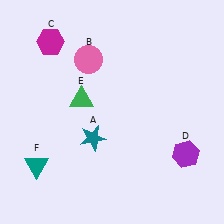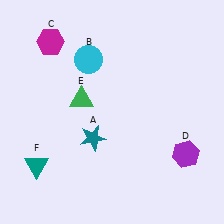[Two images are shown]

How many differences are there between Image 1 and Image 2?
There is 1 difference between the two images.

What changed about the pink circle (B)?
In Image 1, B is pink. In Image 2, it changed to cyan.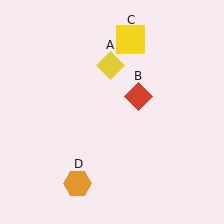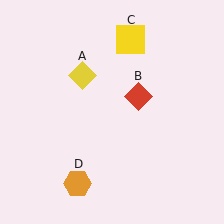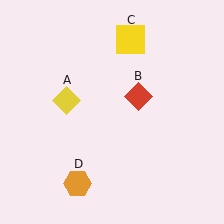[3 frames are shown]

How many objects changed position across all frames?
1 object changed position: yellow diamond (object A).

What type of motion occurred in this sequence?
The yellow diamond (object A) rotated counterclockwise around the center of the scene.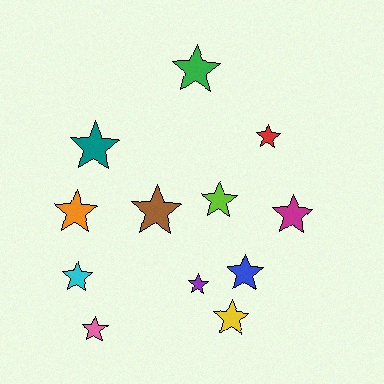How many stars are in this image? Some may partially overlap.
There are 12 stars.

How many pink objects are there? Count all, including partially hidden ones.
There is 1 pink object.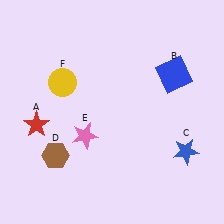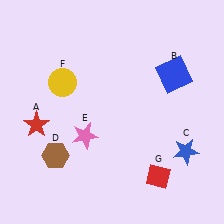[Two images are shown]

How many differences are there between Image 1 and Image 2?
There is 1 difference between the two images.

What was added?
A red diamond (G) was added in Image 2.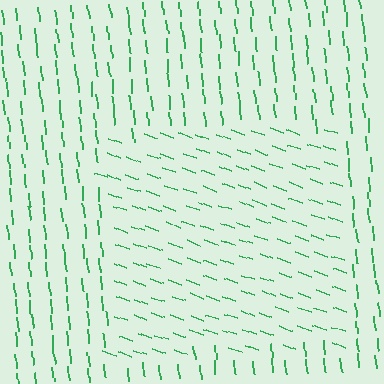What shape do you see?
I see a rectangle.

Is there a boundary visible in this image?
Yes, there is a texture boundary formed by a change in line orientation.